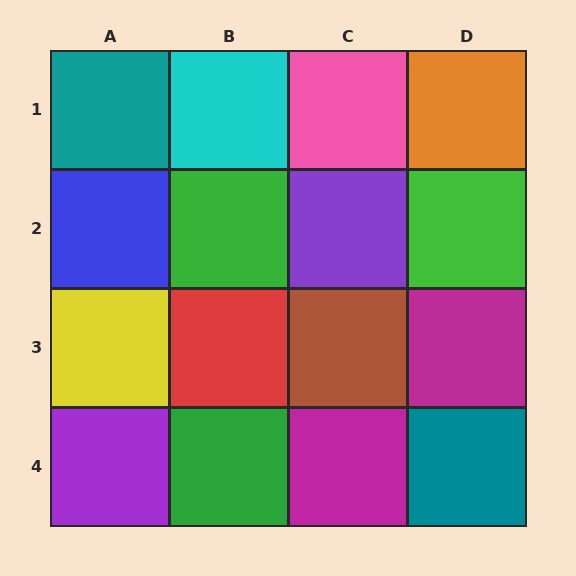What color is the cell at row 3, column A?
Yellow.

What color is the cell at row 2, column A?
Blue.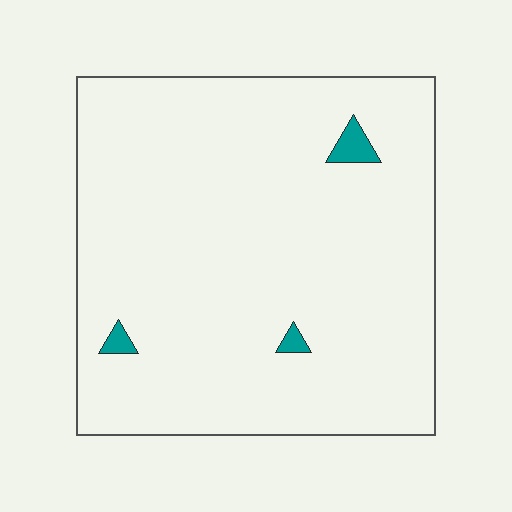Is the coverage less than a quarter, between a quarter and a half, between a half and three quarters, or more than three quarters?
Less than a quarter.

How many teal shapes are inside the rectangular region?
3.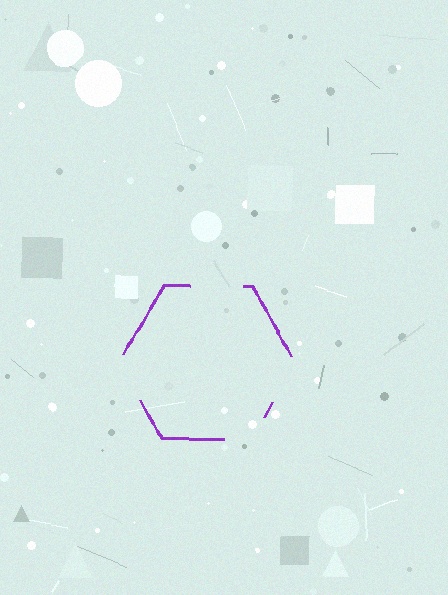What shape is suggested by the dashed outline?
The dashed outline suggests a hexagon.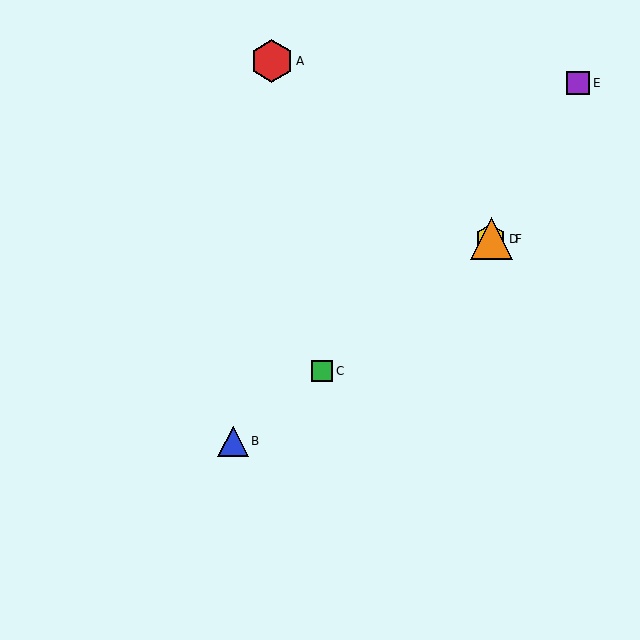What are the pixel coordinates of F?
Object F is at (491, 239).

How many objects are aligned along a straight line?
4 objects (B, C, D, F) are aligned along a straight line.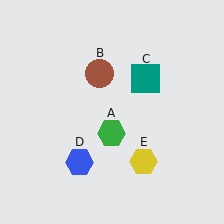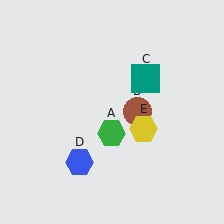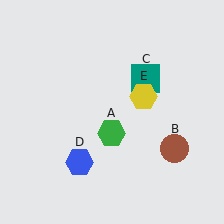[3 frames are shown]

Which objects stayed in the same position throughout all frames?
Green hexagon (object A) and teal square (object C) and blue hexagon (object D) remained stationary.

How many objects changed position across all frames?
2 objects changed position: brown circle (object B), yellow hexagon (object E).